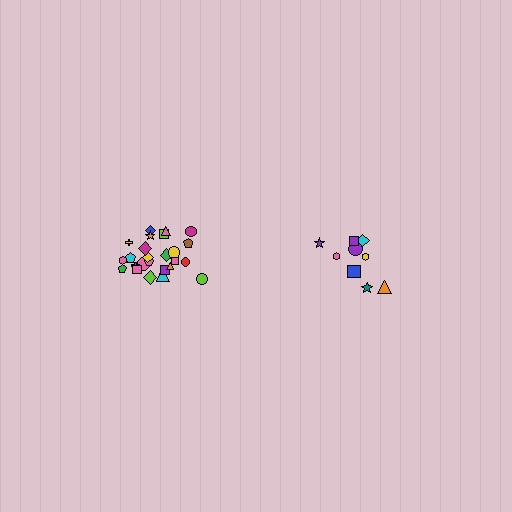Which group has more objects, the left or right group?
The left group.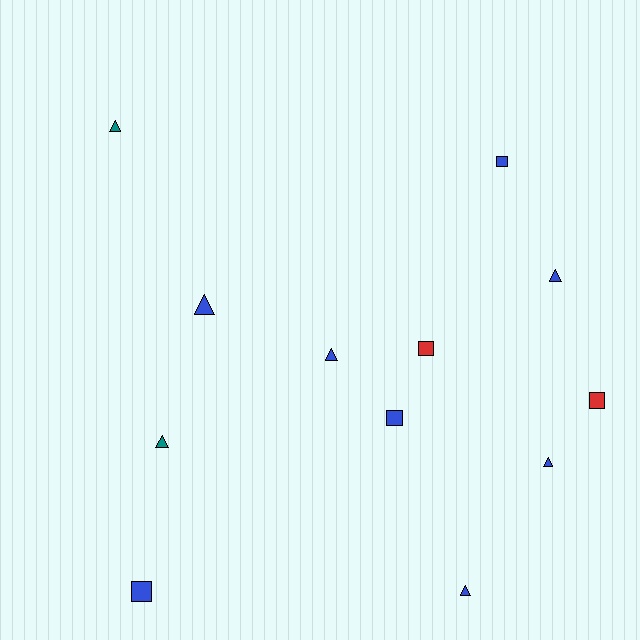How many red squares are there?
There are 2 red squares.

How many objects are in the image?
There are 12 objects.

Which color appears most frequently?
Blue, with 8 objects.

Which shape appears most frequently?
Triangle, with 7 objects.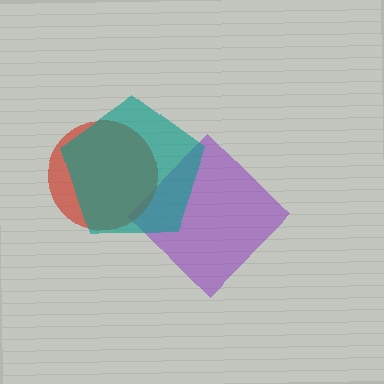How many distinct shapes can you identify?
There are 3 distinct shapes: a purple diamond, a red circle, a teal pentagon.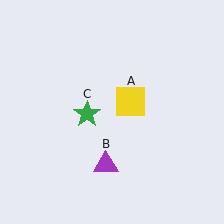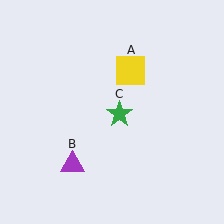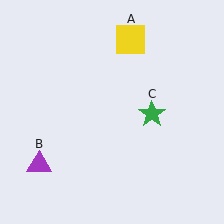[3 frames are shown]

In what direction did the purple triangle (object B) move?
The purple triangle (object B) moved left.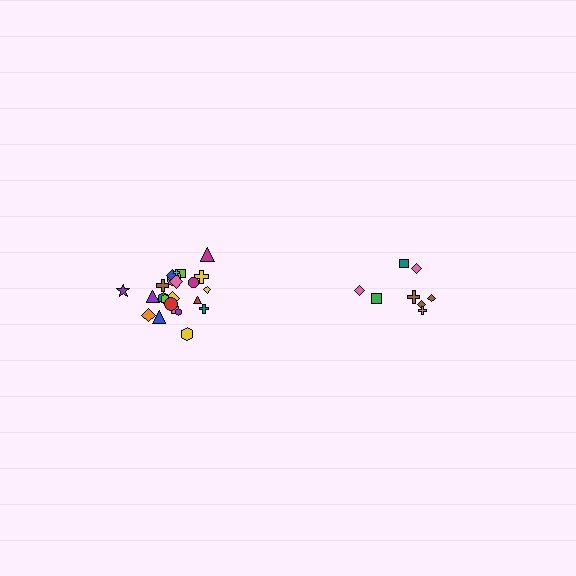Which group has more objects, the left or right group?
The left group.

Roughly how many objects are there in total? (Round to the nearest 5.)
Roughly 35 objects in total.